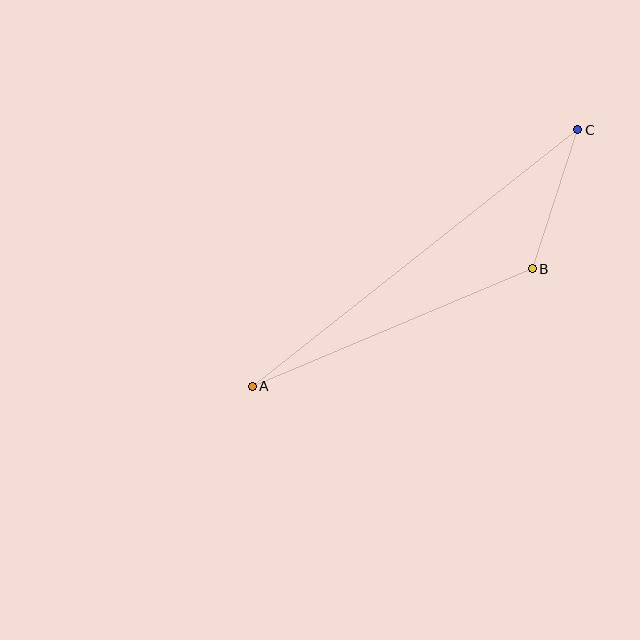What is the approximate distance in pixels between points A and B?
The distance between A and B is approximately 304 pixels.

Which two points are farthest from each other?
Points A and C are farthest from each other.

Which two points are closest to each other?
Points B and C are closest to each other.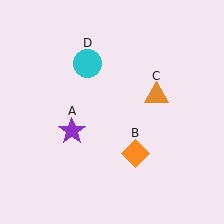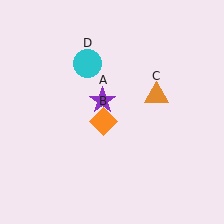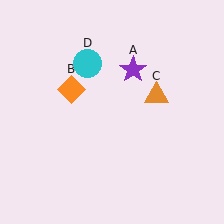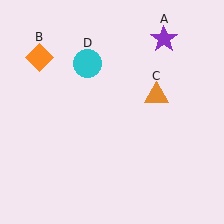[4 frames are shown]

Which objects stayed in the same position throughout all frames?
Orange triangle (object C) and cyan circle (object D) remained stationary.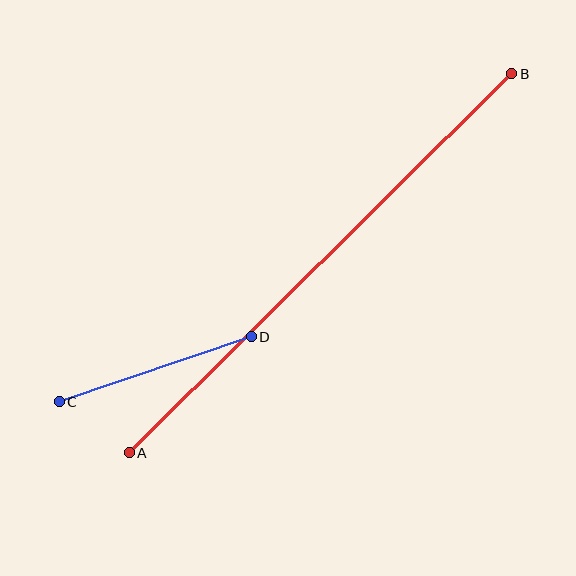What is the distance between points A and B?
The distance is approximately 538 pixels.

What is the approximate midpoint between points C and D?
The midpoint is at approximately (155, 369) pixels.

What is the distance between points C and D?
The distance is approximately 203 pixels.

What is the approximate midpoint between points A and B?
The midpoint is at approximately (320, 263) pixels.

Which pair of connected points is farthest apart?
Points A and B are farthest apart.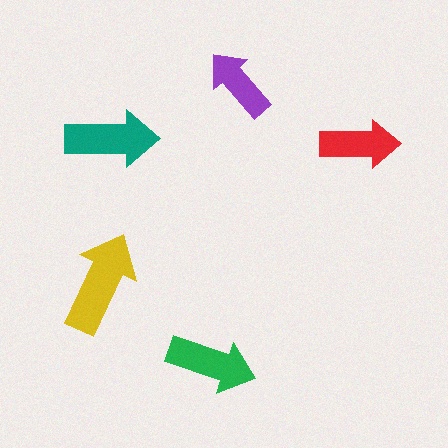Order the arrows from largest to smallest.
the yellow one, the teal one, the green one, the red one, the purple one.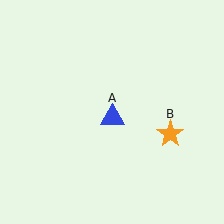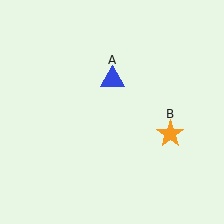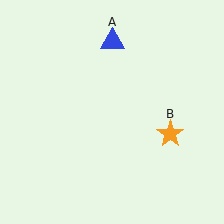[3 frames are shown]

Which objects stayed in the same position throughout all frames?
Orange star (object B) remained stationary.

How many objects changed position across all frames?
1 object changed position: blue triangle (object A).